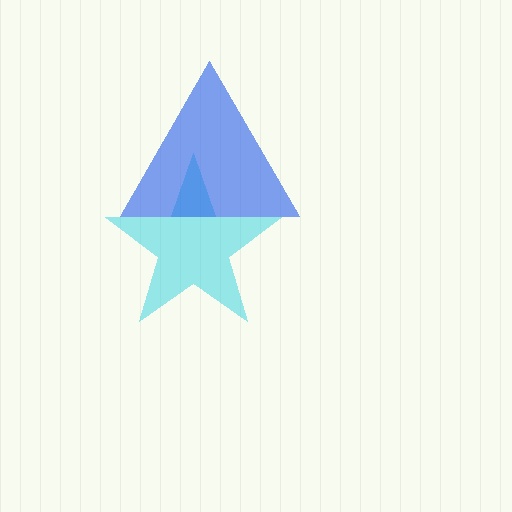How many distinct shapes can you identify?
There are 2 distinct shapes: a cyan star, a blue triangle.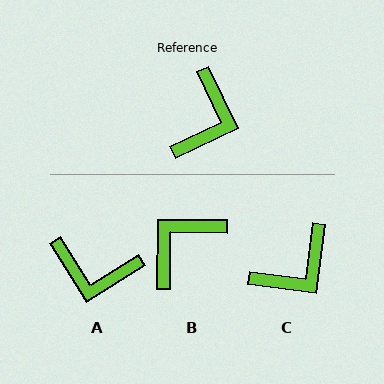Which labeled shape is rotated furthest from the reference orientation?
B, about 154 degrees away.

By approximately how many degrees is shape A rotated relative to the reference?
Approximately 83 degrees clockwise.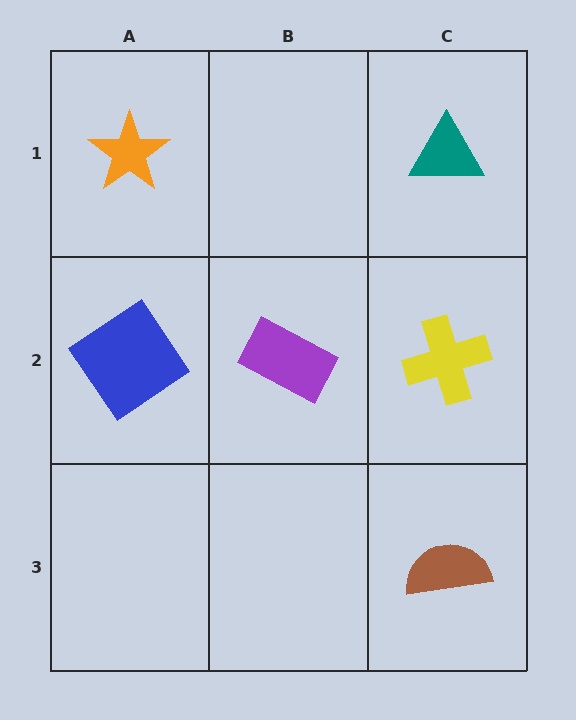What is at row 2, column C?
A yellow cross.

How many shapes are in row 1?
2 shapes.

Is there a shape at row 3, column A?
No, that cell is empty.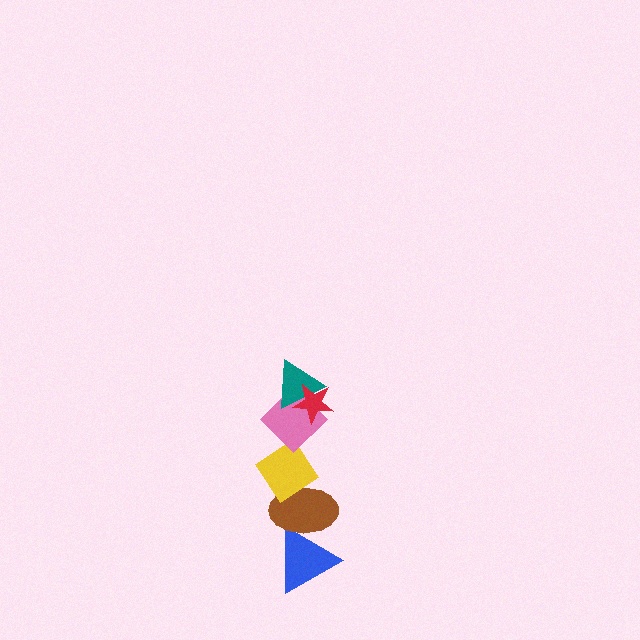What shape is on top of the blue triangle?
The brown ellipse is on top of the blue triangle.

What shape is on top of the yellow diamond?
The pink diamond is on top of the yellow diamond.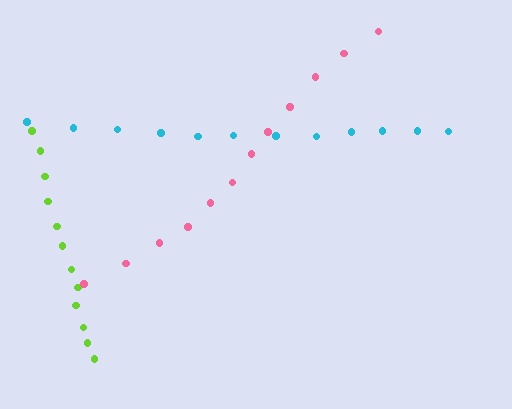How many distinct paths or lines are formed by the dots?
There are 3 distinct paths.